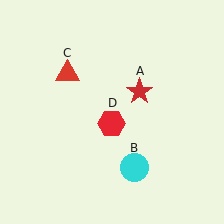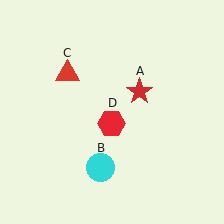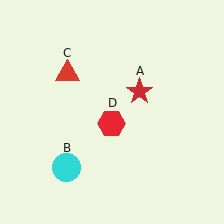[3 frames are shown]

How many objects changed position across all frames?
1 object changed position: cyan circle (object B).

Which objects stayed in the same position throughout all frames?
Red star (object A) and red triangle (object C) and red hexagon (object D) remained stationary.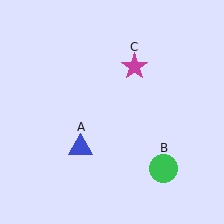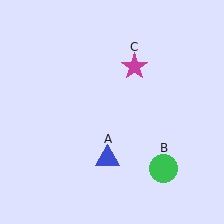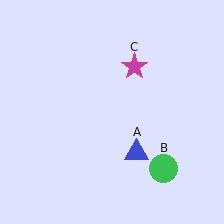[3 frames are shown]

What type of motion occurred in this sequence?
The blue triangle (object A) rotated counterclockwise around the center of the scene.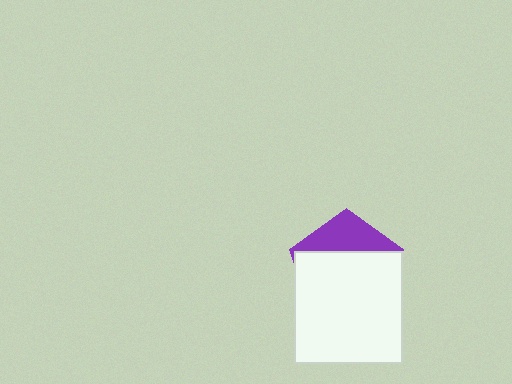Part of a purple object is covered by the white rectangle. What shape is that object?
It is a pentagon.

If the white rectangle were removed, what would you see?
You would see the complete purple pentagon.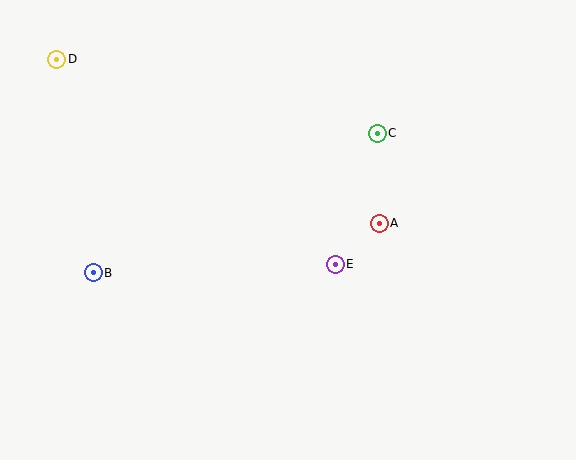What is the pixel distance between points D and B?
The distance between D and B is 216 pixels.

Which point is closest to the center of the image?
Point E at (335, 264) is closest to the center.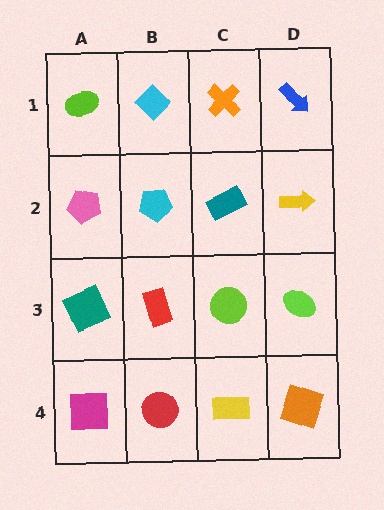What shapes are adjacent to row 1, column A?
A pink pentagon (row 2, column A), a cyan diamond (row 1, column B).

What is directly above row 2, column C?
An orange cross.